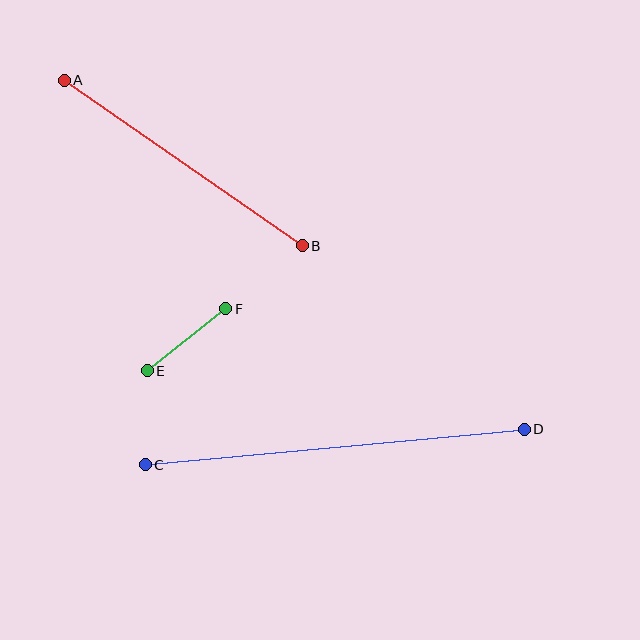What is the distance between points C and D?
The distance is approximately 381 pixels.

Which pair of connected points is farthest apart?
Points C and D are farthest apart.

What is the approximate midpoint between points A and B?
The midpoint is at approximately (183, 163) pixels.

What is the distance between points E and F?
The distance is approximately 100 pixels.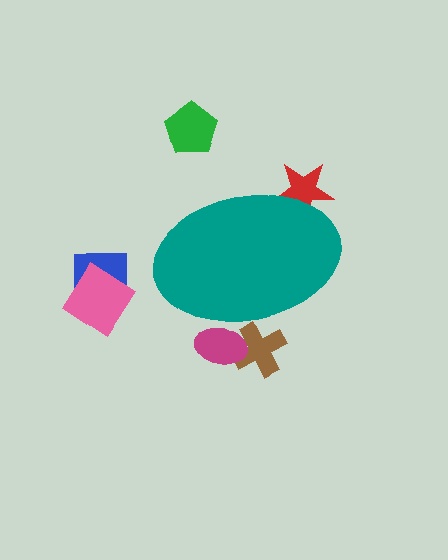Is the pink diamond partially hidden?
No, the pink diamond is fully visible.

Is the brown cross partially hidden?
Yes, the brown cross is partially hidden behind the teal ellipse.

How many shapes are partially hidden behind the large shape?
3 shapes are partially hidden.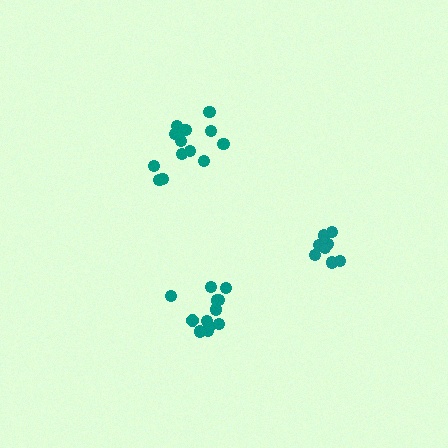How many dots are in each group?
Group 1: 8 dots, Group 2: 12 dots, Group 3: 13 dots (33 total).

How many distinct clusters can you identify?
There are 3 distinct clusters.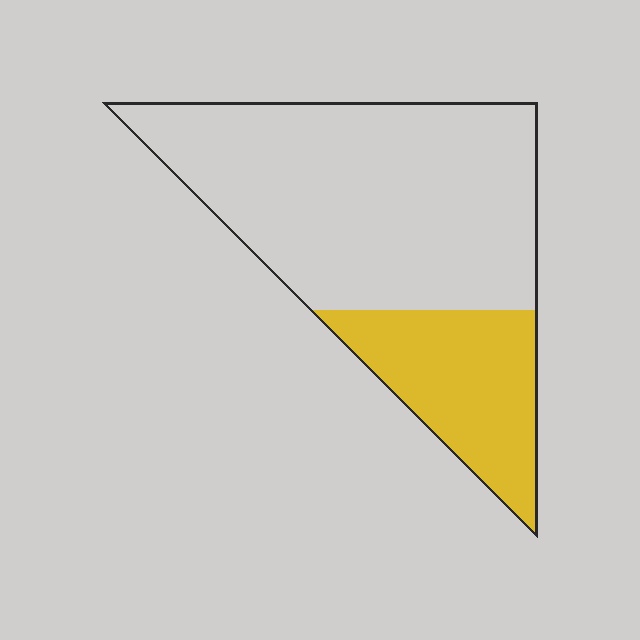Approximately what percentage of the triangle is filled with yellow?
Approximately 25%.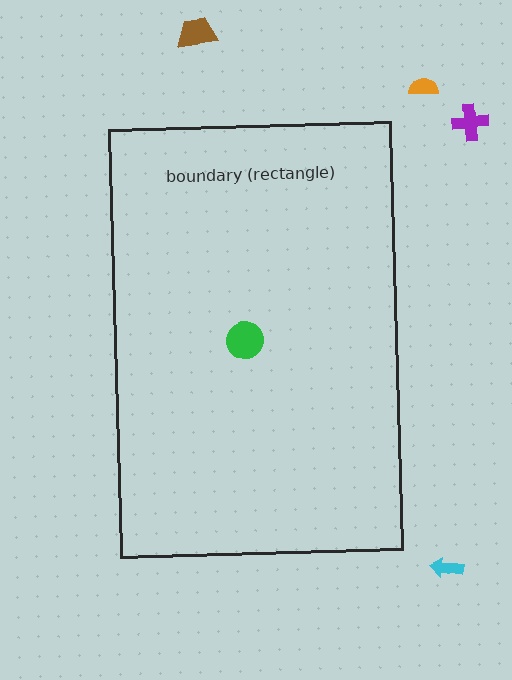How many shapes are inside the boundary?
1 inside, 4 outside.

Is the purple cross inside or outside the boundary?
Outside.